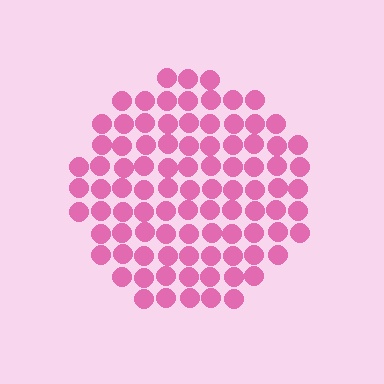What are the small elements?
The small elements are circles.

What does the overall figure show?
The overall figure shows a circle.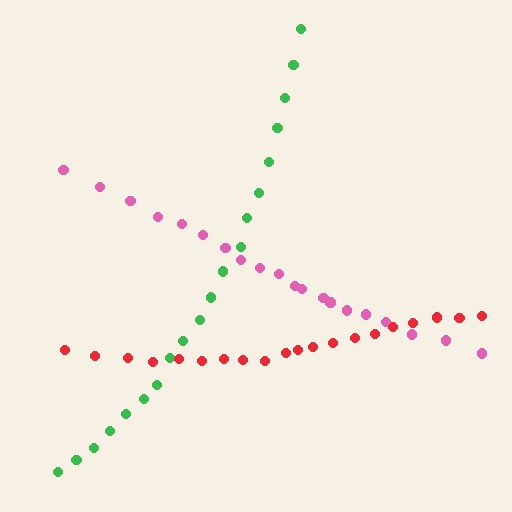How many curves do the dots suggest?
There are 3 distinct paths.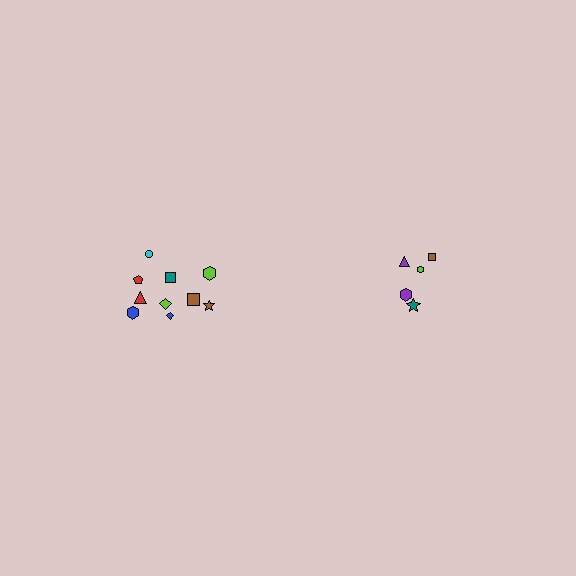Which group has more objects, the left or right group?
The left group.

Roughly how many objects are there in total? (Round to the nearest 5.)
Roughly 15 objects in total.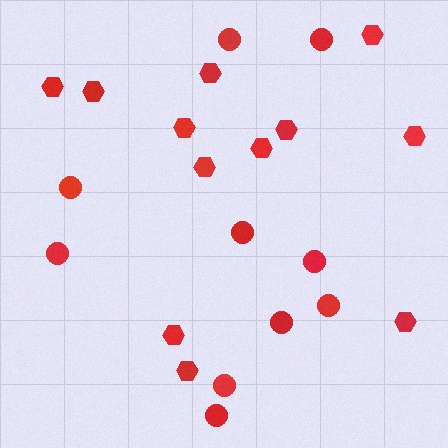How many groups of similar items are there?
There are 2 groups: one group of hexagons (12) and one group of circles (10).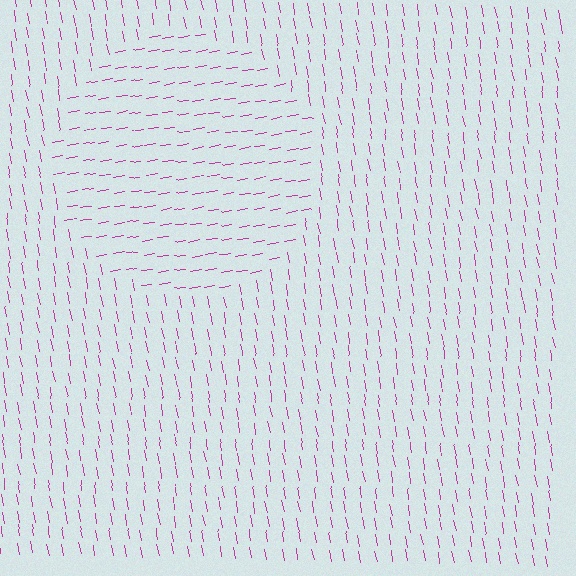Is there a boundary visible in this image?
Yes, there is a texture boundary formed by a change in line orientation.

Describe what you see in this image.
The image is filled with small magenta line segments. A circle region in the image has lines oriented differently from the surrounding lines, creating a visible texture boundary.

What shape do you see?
I see a circle.